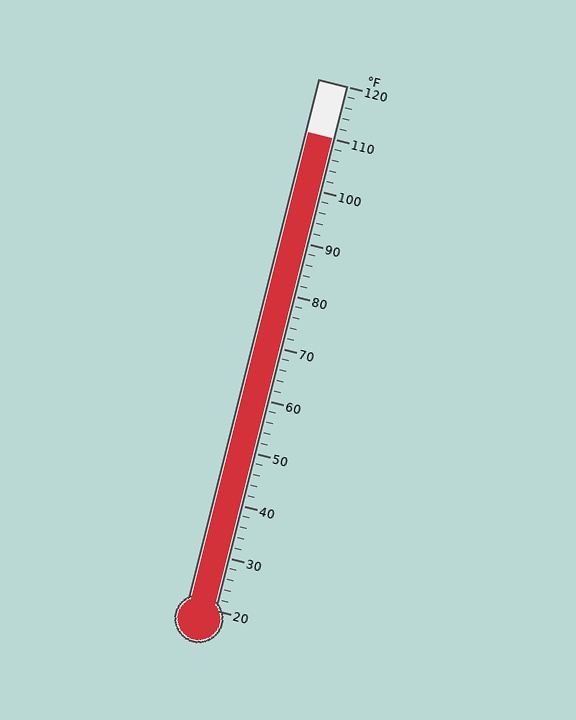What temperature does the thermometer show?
The thermometer shows approximately 110°F.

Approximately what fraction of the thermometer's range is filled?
The thermometer is filled to approximately 90% of its range.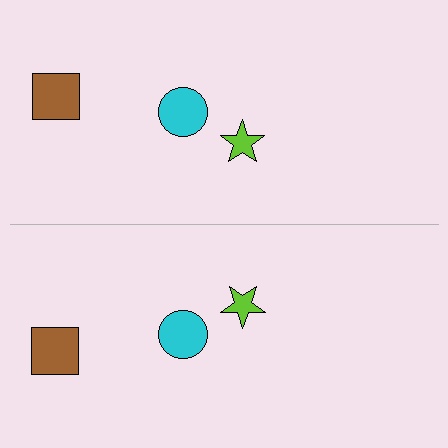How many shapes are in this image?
There are 6 shapes in this image.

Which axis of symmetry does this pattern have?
The pattern has a horizontal axis of symmetry running through the center of the image.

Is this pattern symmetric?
Yes, this pattern has bilateral (reflection) symmetry.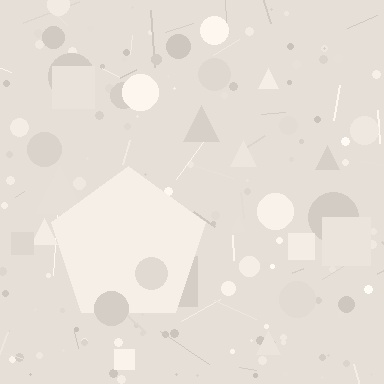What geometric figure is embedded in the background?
A pentagon is embedded in the background.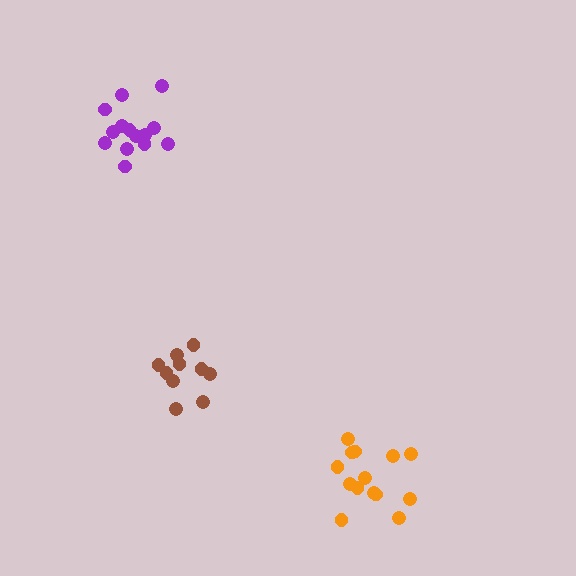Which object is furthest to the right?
The orange cluster is rightmost.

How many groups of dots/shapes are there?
There are 3 groups.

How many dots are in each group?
Group 1: 14 dots, Group 2: 10 dots, Group 3: 14 dots (38 total).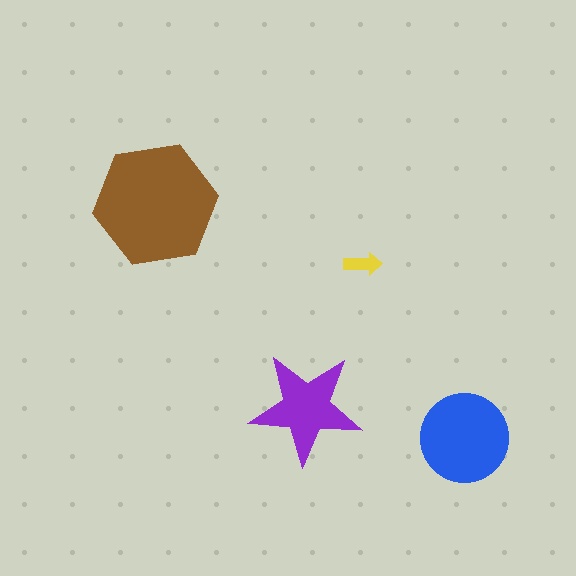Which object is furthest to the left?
The brown hexagon is leftmost.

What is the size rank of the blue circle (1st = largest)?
2nd.